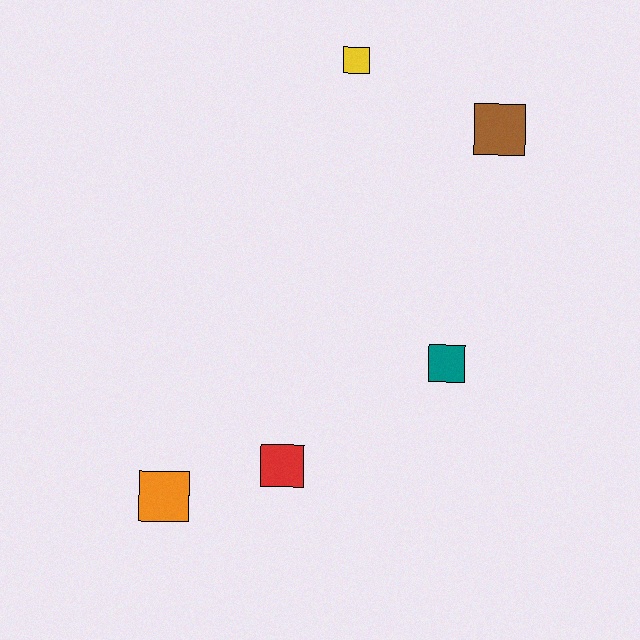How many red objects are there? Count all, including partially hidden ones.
There is 1 red object.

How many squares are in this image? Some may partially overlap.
There are 5 squares.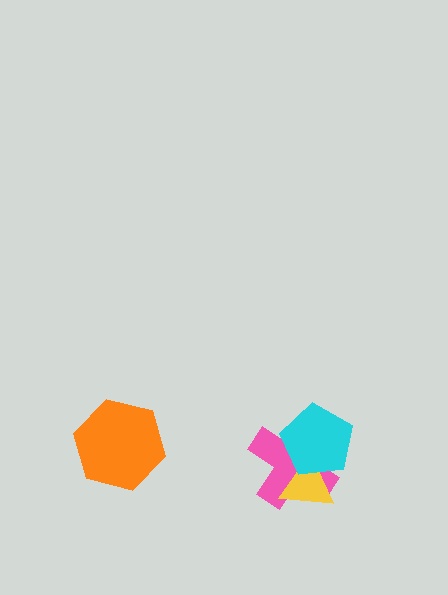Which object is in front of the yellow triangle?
The cyan pentagon is in front of the yellow triangle.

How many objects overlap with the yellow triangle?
2 objects overlap with the yellow triangle.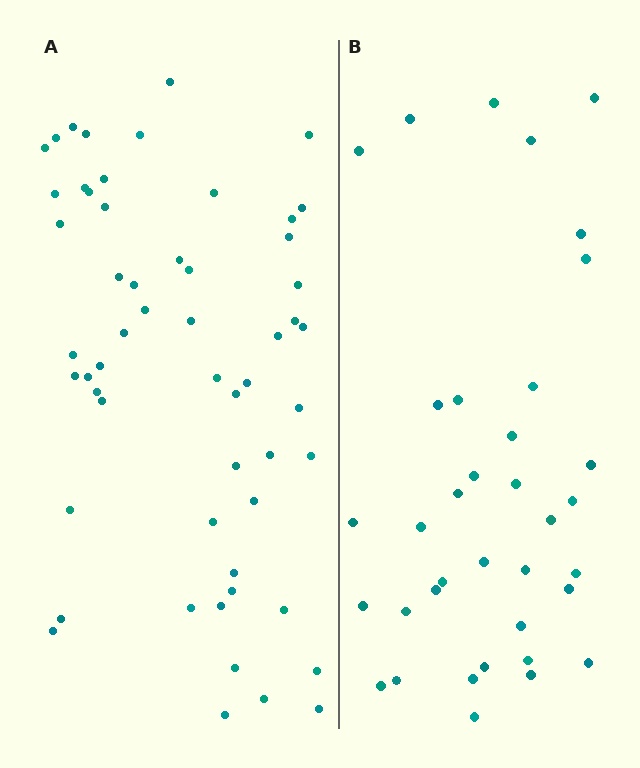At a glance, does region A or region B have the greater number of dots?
Region A (the left region) has more dots.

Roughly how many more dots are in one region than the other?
Region A has approximately 20 more dots than region B.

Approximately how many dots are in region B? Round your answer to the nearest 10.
About 40 dots. (The exact count is 36, which rounds to 40.)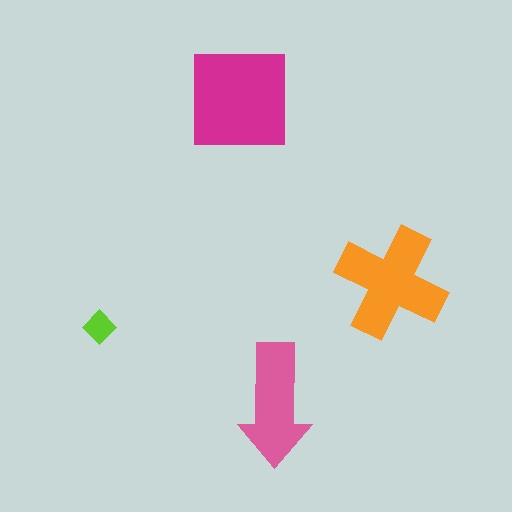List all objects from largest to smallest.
The magenta square, the orange cross, the pink arrow, the lime diamond.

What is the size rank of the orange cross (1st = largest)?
2nd.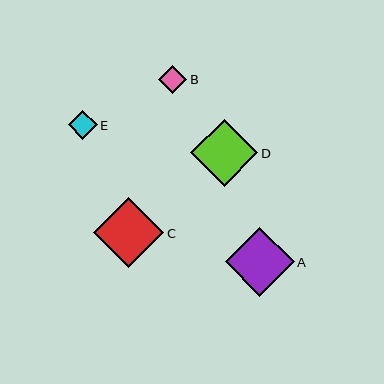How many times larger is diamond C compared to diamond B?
Diamond C is approximately 2.5 times the size of diamond B.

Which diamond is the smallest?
Diamond B is the smallest with a size of approximately 28 pixels.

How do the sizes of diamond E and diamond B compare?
Diamond E and diamond B are approximately the same size.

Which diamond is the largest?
Diamond C is the largest with a size of approximately 70 pixels.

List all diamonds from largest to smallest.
From largest to smallest: C, A, D, E, B.